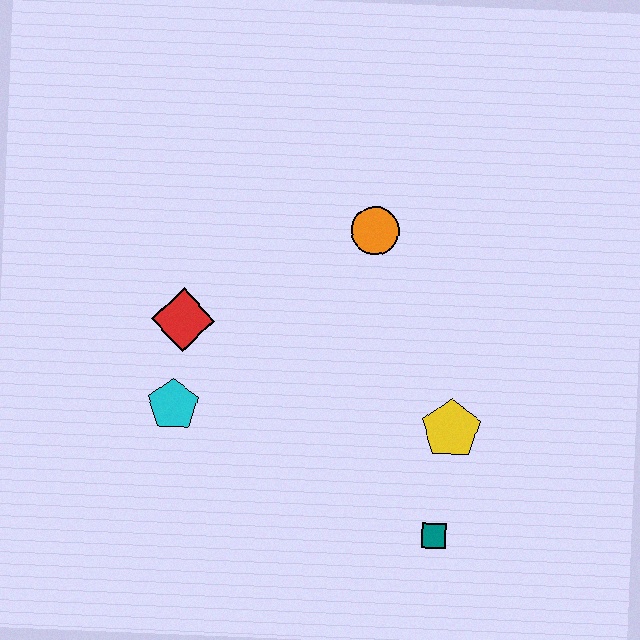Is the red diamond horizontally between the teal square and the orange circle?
No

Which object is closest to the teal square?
The yellow pentagon is closest to the teal square.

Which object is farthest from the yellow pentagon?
The red diamond is farthest from the yellow pentagon.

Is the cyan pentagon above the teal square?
Yes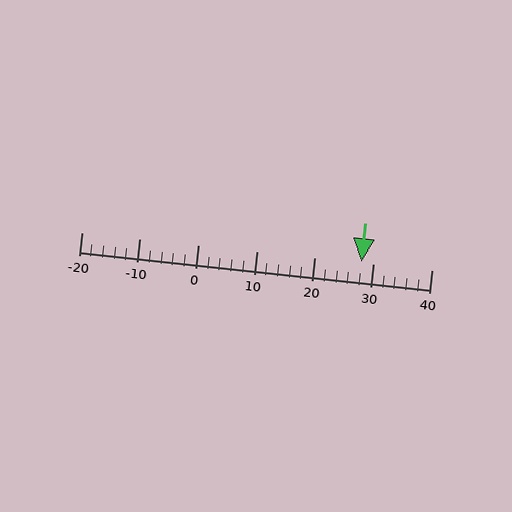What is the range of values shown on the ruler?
The ruler shows values from -20 to 40.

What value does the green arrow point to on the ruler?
The green arrow points to approximately 28.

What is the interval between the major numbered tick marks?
The major tick marks are spaced 10 units apart.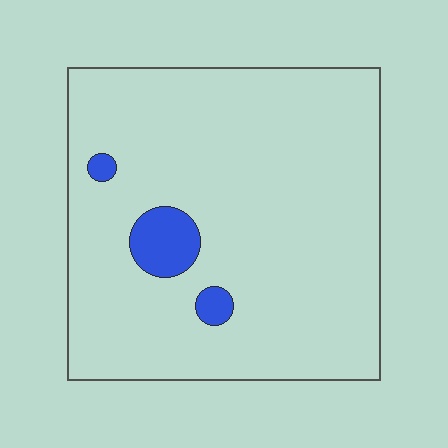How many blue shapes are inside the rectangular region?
3.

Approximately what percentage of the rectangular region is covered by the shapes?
Approximately 5%.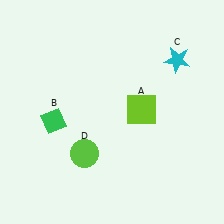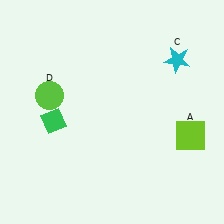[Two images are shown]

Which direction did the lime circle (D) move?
The lime circle (D) moved up.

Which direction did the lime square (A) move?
The lime square (A) moved right.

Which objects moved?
The objects that moved are: the lime square (A), the lime circle (D).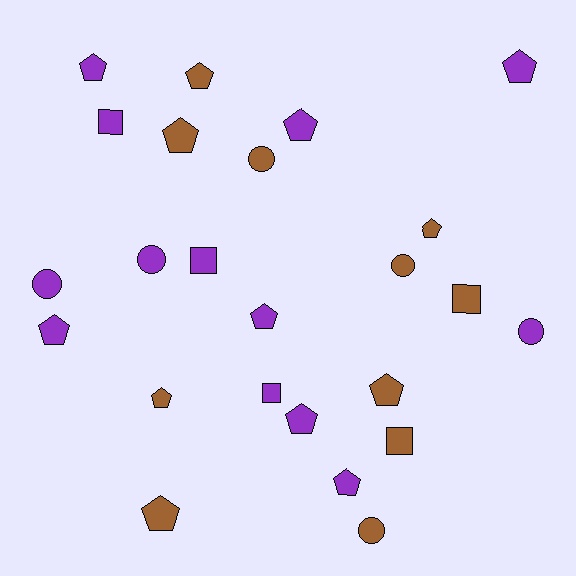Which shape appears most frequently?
Pentagon, with 13 objects.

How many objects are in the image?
There are 24 objects.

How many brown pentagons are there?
There are 6 brown pentagons.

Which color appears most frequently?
Purple, with 13 objects.